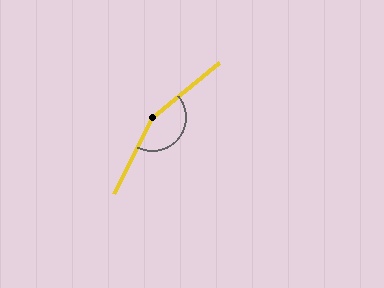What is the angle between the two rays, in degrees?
Approximately 156 degrees.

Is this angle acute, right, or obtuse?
It is obtuse.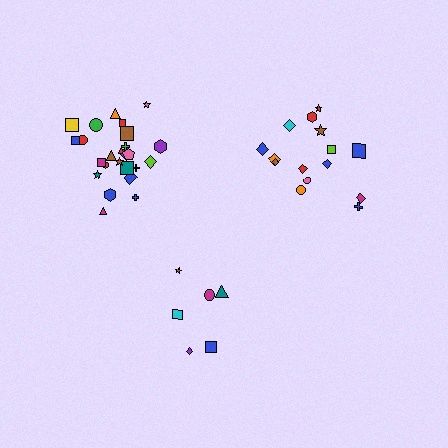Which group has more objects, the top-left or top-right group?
The top-left group.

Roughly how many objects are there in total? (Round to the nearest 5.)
Roughly 45 objects in total.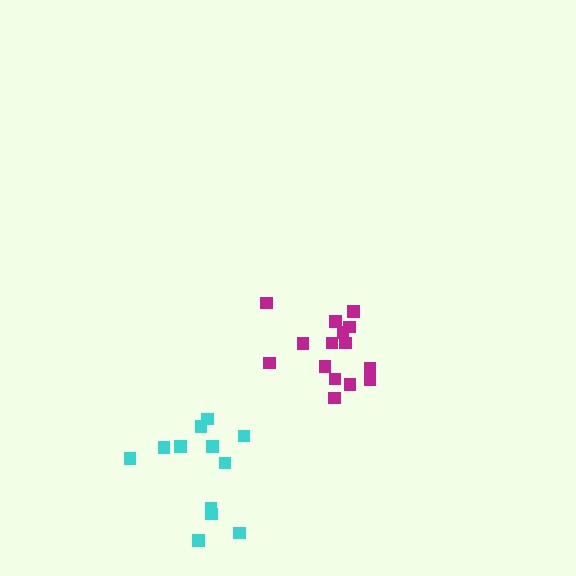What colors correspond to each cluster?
The clusters are colored: magenta, cyan.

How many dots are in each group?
Group 1: 15 dots, Group 2: 12 dots (27 total).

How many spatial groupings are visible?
There are 2 spatial groupings.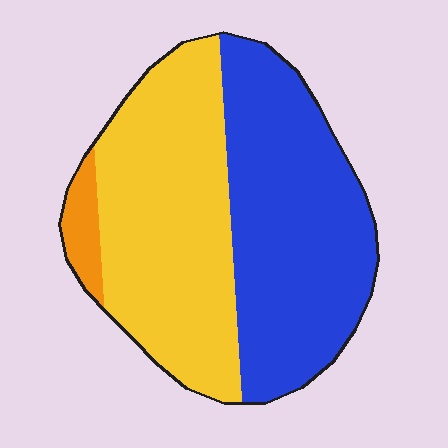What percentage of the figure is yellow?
Yellow takes up about one half (1/2) of the figure.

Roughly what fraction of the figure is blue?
Blue takes up about one half (1/2) of the figure.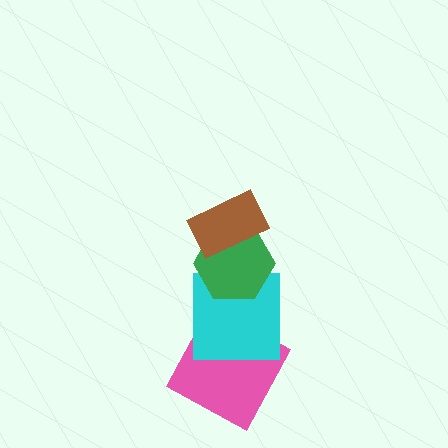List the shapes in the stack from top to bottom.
From top to bottom: the brown rectangle, the green hexagon, the cyan square, the pink square.